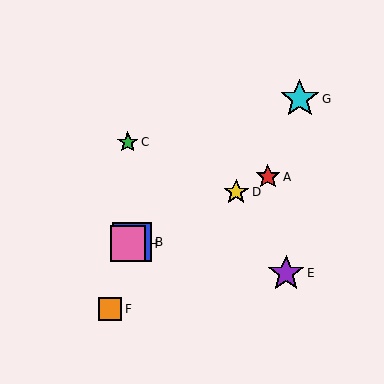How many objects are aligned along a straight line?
4 objects (A, B, D, H) are aligned along a straight line.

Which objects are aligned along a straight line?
Objects A, B, D, H are aligned along a straight line.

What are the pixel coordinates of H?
Object H is at (128, 244).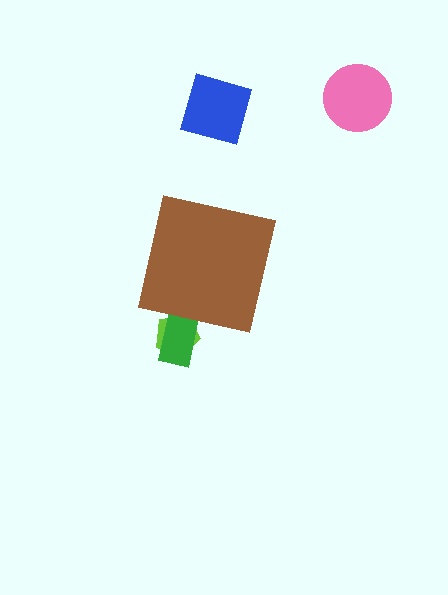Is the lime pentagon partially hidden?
Yes, the lime pentagon is partially hidden behind the brown square.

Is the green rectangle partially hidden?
Yes, the green rectangle is partially hidden behind the brown square.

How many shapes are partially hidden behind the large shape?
2 shapes are partially hidden.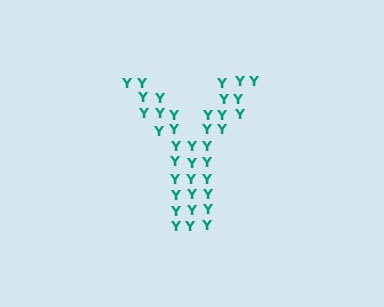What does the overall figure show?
The overall figure shows the letter Y.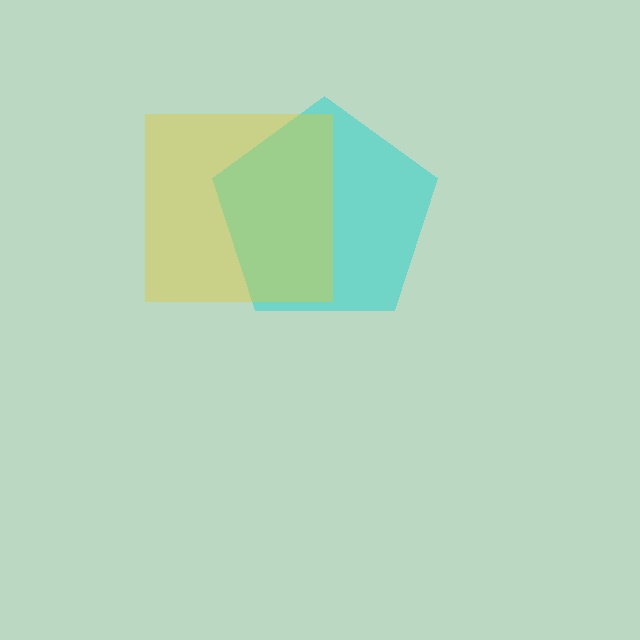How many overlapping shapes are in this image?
There are 2 overlapping shapes in the image.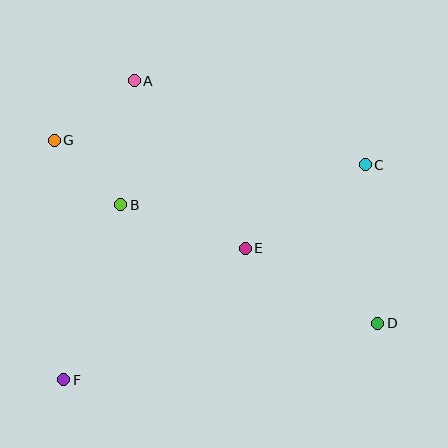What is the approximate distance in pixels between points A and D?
The distance between A and D is approximately 344 pixels.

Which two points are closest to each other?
Points B and G are closest to each other.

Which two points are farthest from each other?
Points D and G are farthest from each other.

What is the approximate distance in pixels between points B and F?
The distance between B and F is approximately 184 pixels.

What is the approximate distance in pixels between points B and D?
The distance between B and D is approximately 283 pixels.